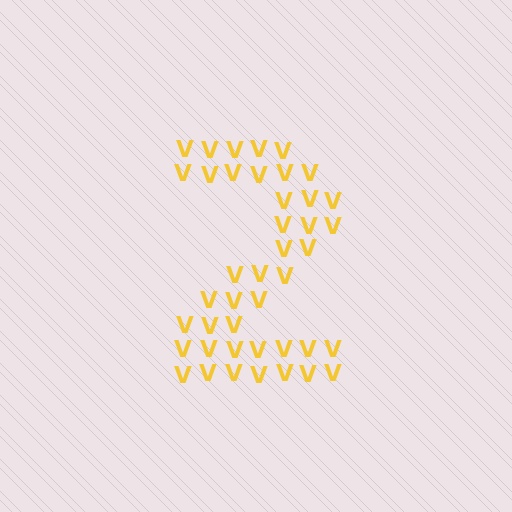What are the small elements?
The small elements are letter V's.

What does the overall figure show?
The overall figure shows the digit 2.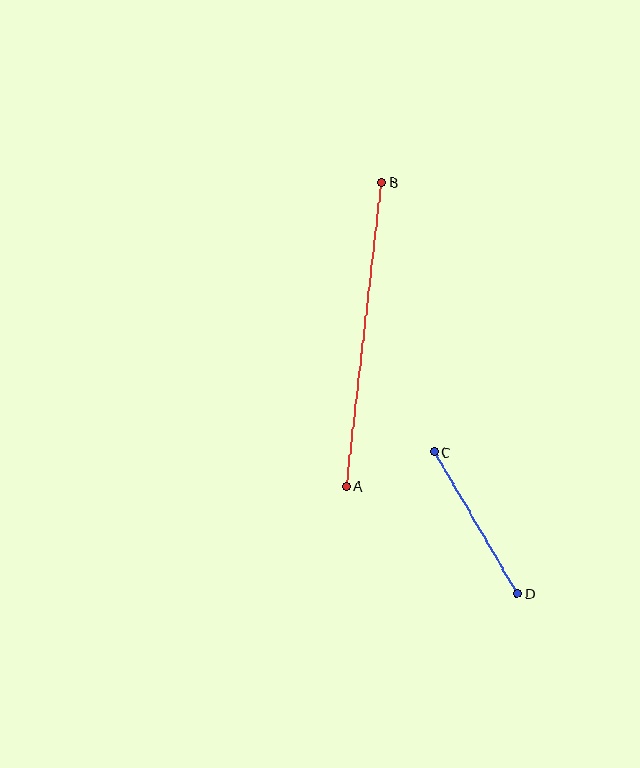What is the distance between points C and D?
The distance is approximately 164 pixels.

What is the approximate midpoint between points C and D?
The midpoint is at approximately (476, 522) pixels.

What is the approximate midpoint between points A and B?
The midpoint is at approximately (364, 334) pixels.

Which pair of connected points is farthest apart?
Points A and B are farthest apart.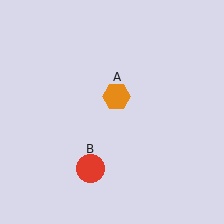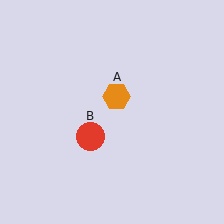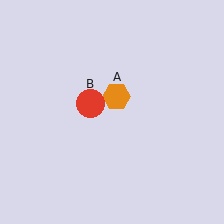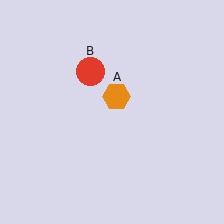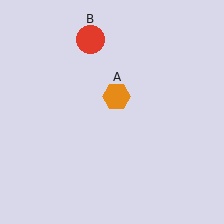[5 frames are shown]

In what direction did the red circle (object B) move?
The red circle (object B) moved up.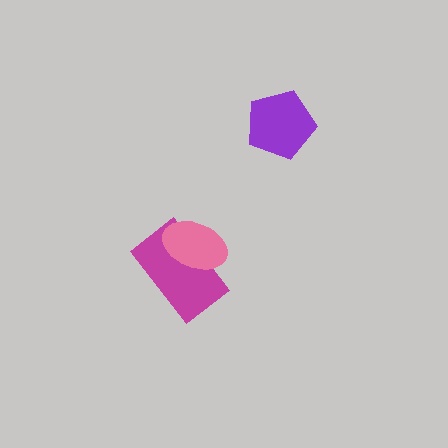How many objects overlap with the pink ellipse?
1 object overlaps with the pink ellipse.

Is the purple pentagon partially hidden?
No, no other shape covers it.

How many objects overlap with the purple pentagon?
0 objects overlap with the purple pentagon.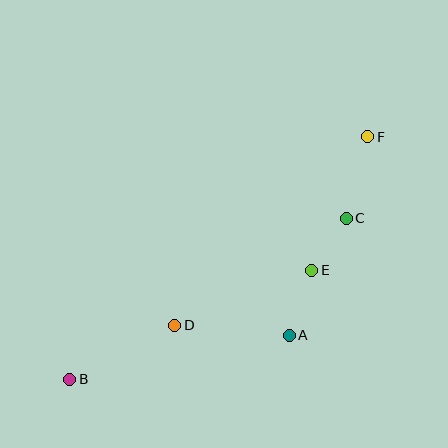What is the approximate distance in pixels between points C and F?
The distance between C and F is approximately 84 pixels.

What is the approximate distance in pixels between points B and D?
The distance between B and D is approximately 118 pixels.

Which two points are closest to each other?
Points C and E are closest to each other.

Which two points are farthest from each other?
Points B and F are farthest from each other.